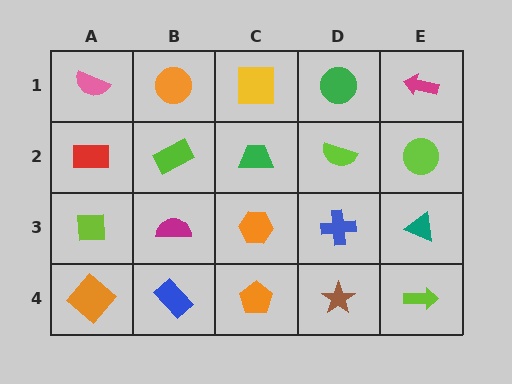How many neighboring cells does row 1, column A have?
2.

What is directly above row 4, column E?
A teal triangle.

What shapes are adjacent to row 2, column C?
A yellow square (row 1, column C), an orange hexagon (row 3, column C), a lime rectangle (row 2, column B), a lime semicircle (row 2, column D).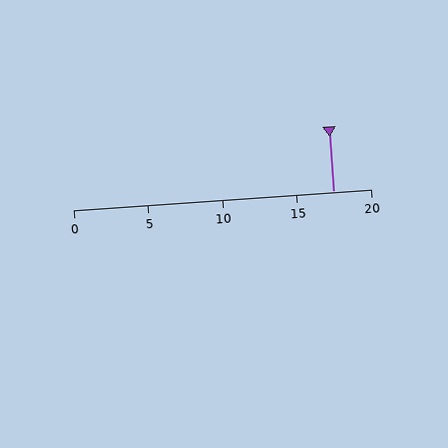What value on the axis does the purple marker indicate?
The marker indicates approximately 17.5.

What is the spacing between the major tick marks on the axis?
The major ticks are spaced 5 apart.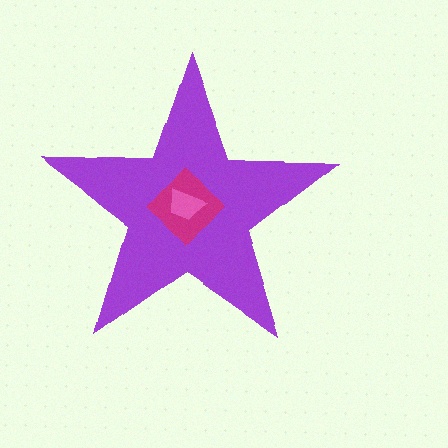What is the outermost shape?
The purple star.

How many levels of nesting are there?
3.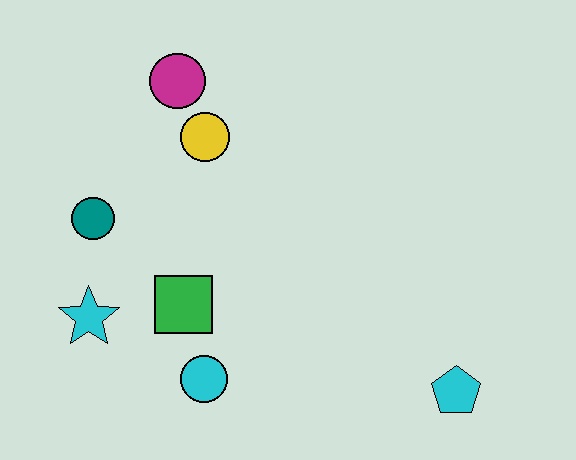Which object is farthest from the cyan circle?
The magenta circle is farthest from the cyan circle.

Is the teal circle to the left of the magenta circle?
Yes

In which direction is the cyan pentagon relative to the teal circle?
The cyan pentagon is to the right of the teal circle.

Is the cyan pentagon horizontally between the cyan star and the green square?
No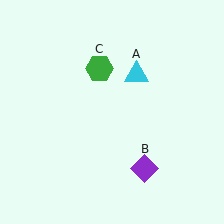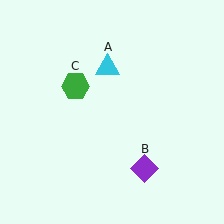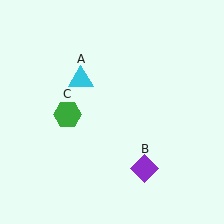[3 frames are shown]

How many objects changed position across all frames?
2 objects changed position: cyan triangle (object A), green hexagon (object C).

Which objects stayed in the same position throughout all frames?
Purple diamond (object B) remained stationary.